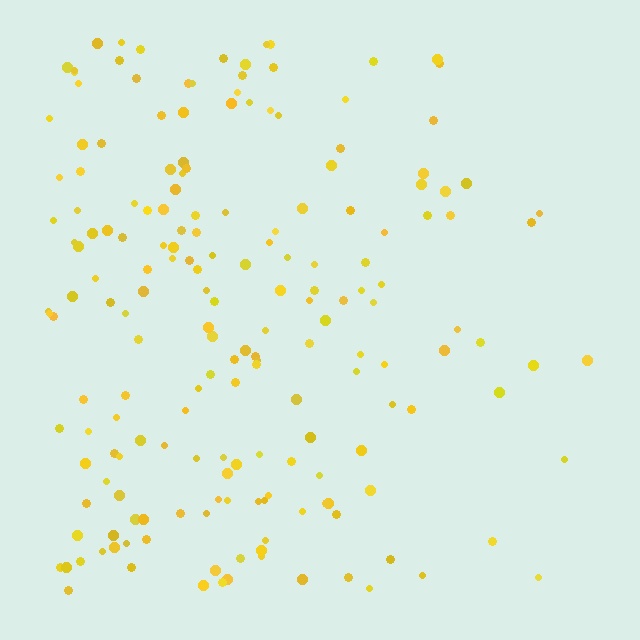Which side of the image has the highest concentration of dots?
The left.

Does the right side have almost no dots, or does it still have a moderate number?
Still a moderate number, just noticeably fewer than the left.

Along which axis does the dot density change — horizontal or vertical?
Horizontal.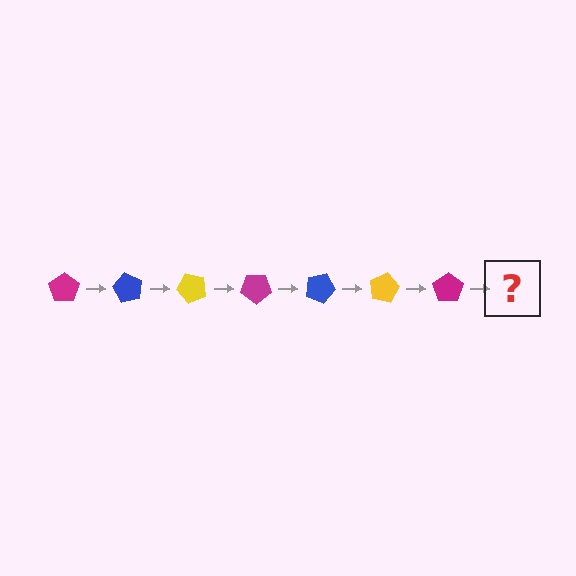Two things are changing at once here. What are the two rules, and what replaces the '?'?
The two rules are that it rotates 60 degrees each step and the color cycles through magenta, blue, and yellow. The '?' should be a blue pentagon, rotated 420 degrees from the start.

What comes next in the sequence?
The next element should be a blue pentagon, rotated 420 degrees from the start.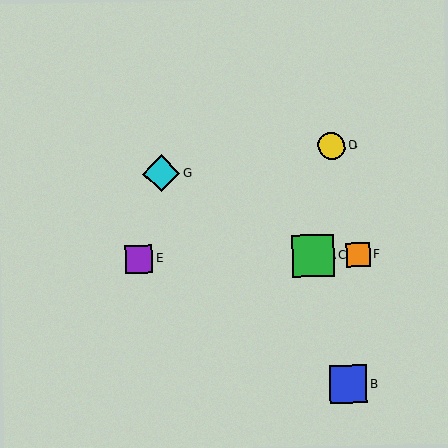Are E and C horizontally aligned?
Yes, both are at y≈259.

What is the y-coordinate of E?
Object E is at y≈259.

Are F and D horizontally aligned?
No, F is at y≈255 and D is at y≈146.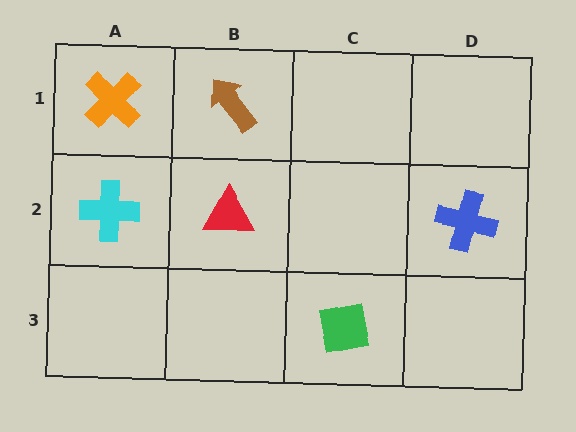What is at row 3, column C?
A green square.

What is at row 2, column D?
A blue cross.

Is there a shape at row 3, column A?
No, that cell is empty.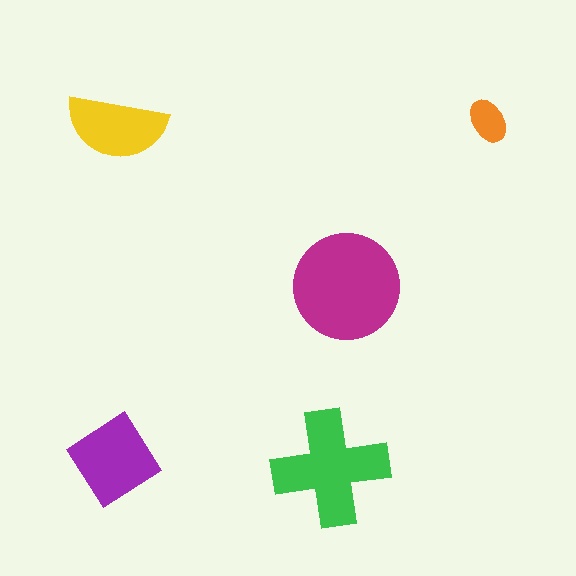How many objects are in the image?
There are 5 objects in the image.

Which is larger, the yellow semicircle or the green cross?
The green cross.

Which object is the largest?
The magenta circle.